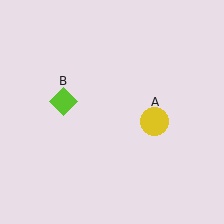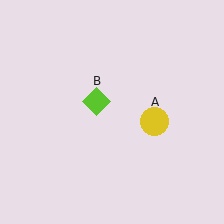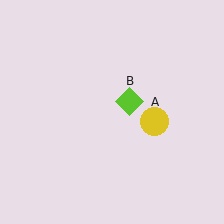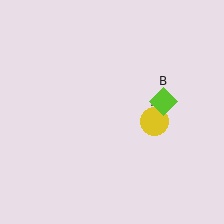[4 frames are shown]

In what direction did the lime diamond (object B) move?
The lime diamond (object B) moved right.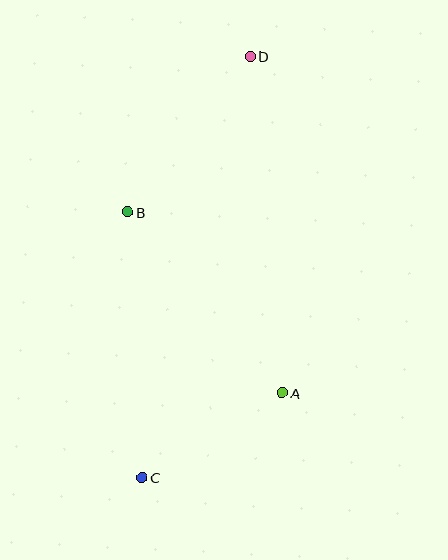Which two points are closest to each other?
Points A and C are closest to each other.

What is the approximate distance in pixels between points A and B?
The distance between A and B is approximately 238 pixels.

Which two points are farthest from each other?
Points C and D are farthest from each other.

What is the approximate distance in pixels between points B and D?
The distance between B and D is approximately 198 pixels.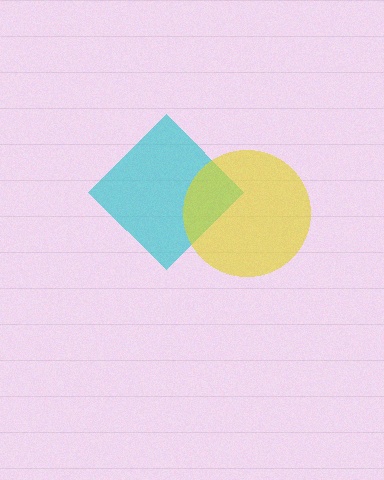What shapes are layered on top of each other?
The layered shapes are: a cyan diamond, a yellow circle.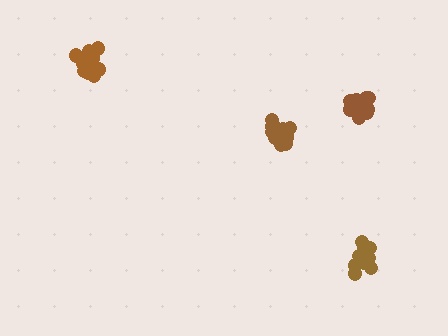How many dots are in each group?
Group 1: 17 dots, Group 2: 18 dots, Group 3: 15 dots, Group 4: 15 dots (65 total).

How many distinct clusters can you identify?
There are 4 distinct clusters.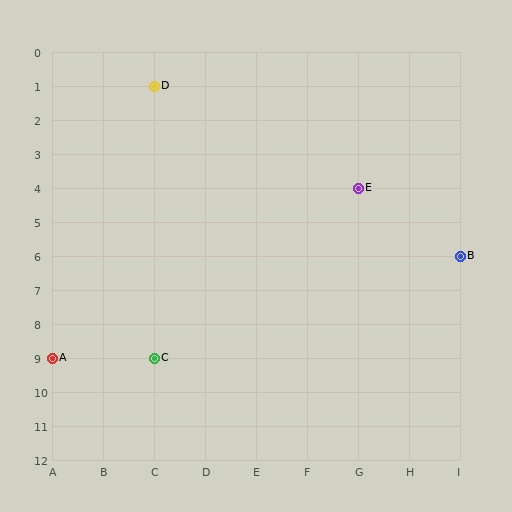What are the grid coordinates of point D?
Point D is at grid coordinates (C, 1).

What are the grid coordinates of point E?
Point E is at grid coordinates (G, 4).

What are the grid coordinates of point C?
Point C is at grid coordinates (C, 9).